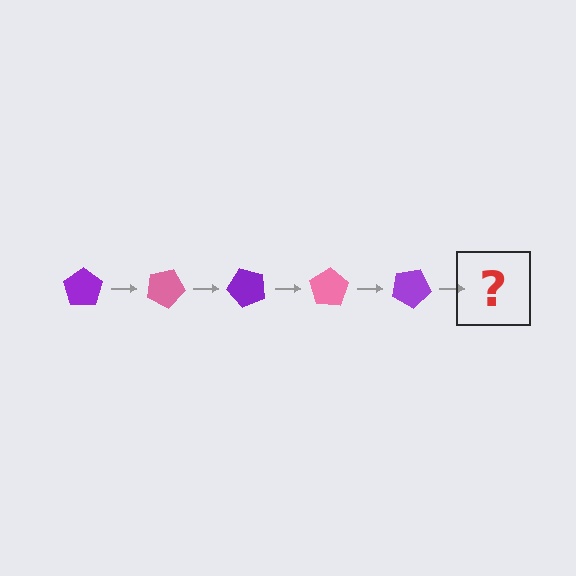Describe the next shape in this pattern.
It should be a pink pentagon, rotated 125 degrees from the start.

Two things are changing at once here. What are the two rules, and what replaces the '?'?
The two rules are that it rotates 25 degrees each step and the color cycles through purple and pink. The '?' should be a pink pentagon, rotated 125 degrees from the start.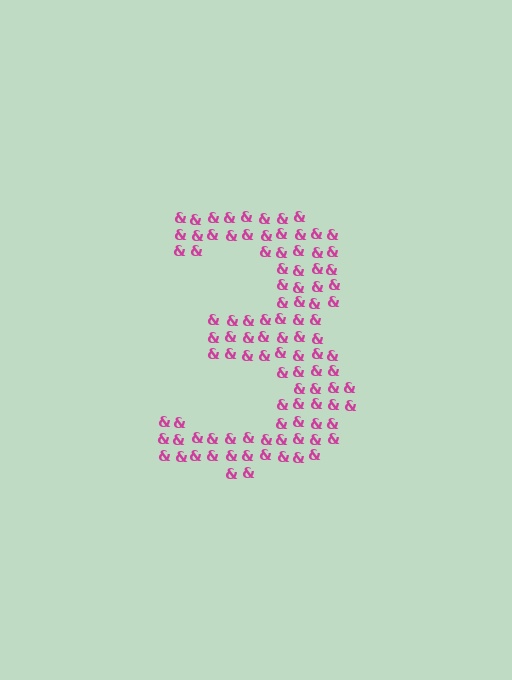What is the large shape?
The large shape is the digit 3.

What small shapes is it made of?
It is made of small ampersands.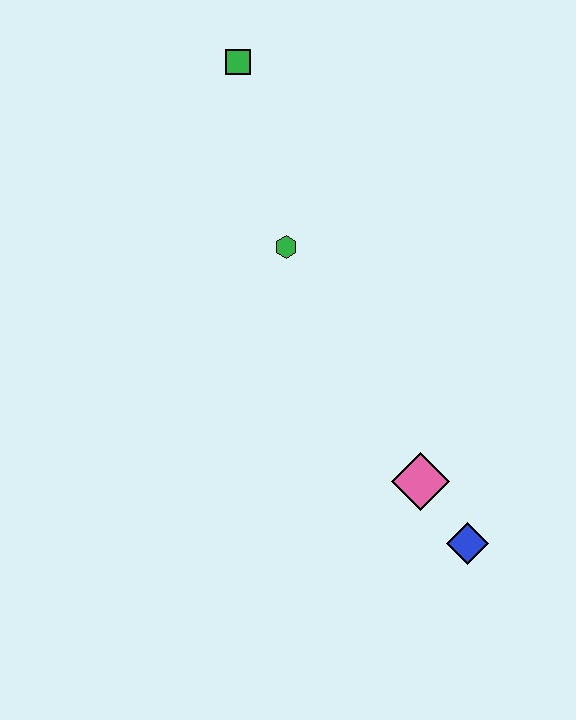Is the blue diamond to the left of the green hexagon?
No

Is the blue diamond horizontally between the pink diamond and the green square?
No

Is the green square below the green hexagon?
No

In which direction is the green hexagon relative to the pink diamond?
The green hexagon is above the pink diamond.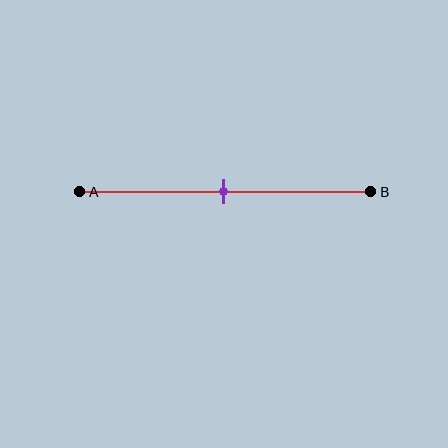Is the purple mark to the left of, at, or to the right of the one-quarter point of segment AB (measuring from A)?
The purple mark is to the right of the one-quarter point of segment AB.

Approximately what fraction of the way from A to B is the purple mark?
The purple mark is approximately 50% of the way from A to B.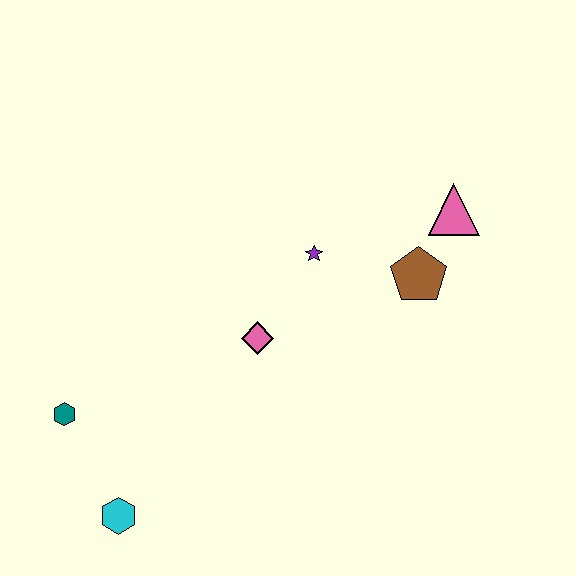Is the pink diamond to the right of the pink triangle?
No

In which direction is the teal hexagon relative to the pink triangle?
The teal hexagon is to the left of the pink triangle.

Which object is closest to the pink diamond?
The purple star is closest to the pink diamond.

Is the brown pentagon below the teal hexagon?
No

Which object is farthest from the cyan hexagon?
The pink triangle is farthest from the cyan hexagon.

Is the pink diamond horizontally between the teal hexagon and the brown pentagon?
Yes